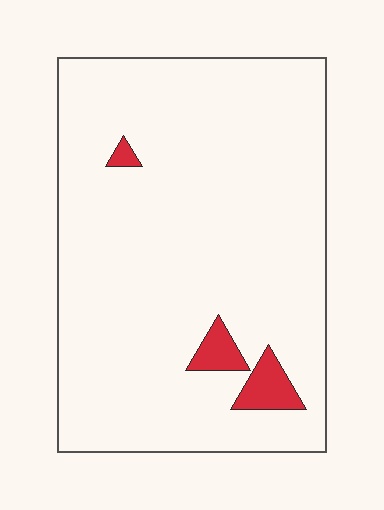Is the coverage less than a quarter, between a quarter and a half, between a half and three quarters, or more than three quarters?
Less than a quarter.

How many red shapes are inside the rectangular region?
3.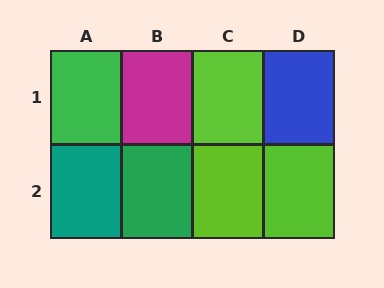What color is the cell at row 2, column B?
Green.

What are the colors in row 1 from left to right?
Green, magenta, lime, blue.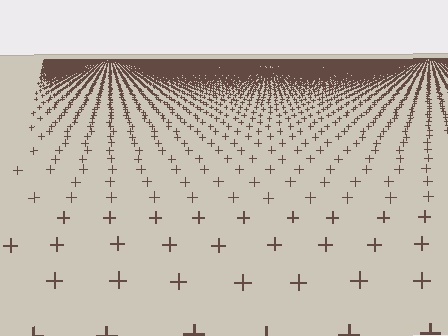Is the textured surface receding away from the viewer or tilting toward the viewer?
The surface is receding away from the viewer. Texture elements get smaller and denser toward the top.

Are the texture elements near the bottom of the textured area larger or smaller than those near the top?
Larger. Near the bottom, elements are closer to the viewer and appear at a bigger on-screen size.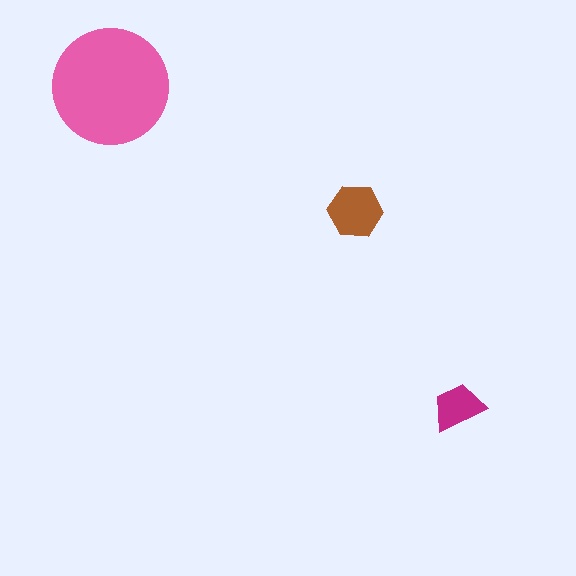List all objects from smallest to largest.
The magenta trapezoid, the brown hexagon, the pink circle.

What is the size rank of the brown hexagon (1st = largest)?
2nd.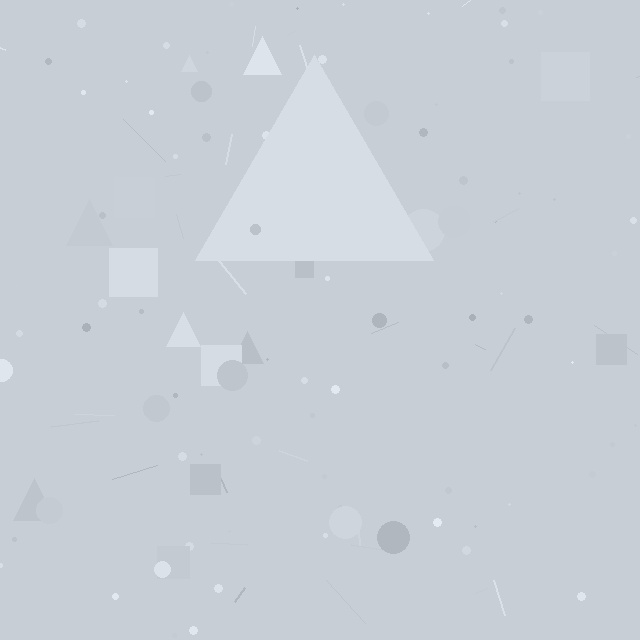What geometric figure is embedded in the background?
A triangle is embedded in the background.